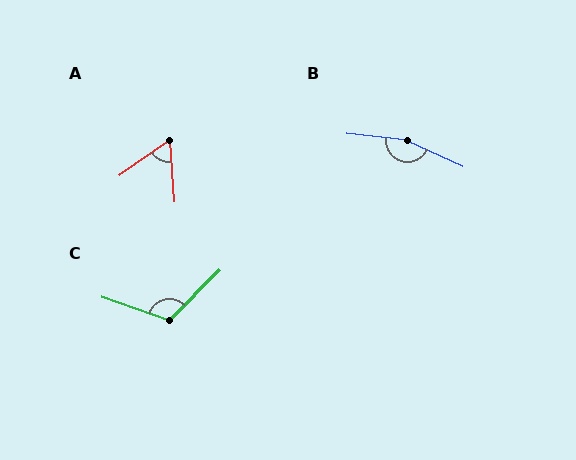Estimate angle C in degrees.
Approximately 115 degrees.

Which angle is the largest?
B, at approximately 161 degrees.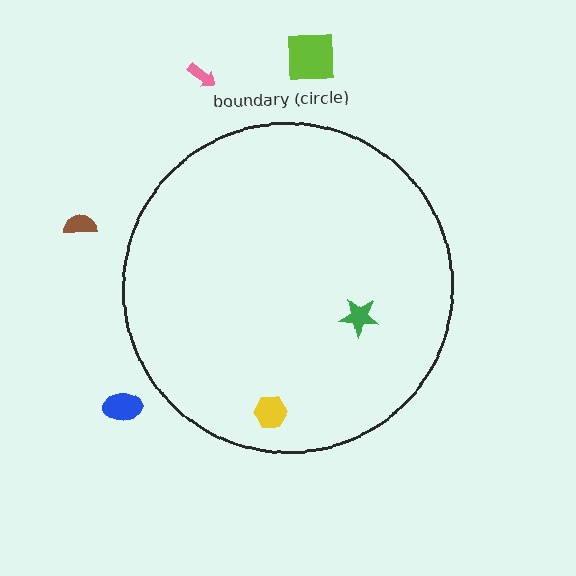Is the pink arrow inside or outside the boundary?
Outside.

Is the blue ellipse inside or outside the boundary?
Outside.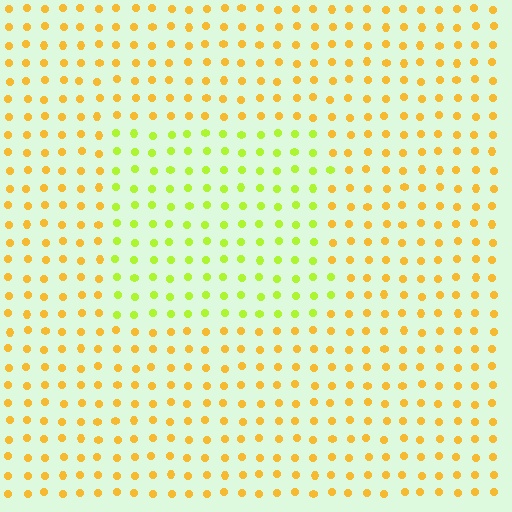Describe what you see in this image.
The image is filled with small yellow elements in a uniform arrangement. A rectangle-shaped region is visible where the elements are tinted to a slightly different hue, forming a subtle color boundary.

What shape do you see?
I see a rectangle.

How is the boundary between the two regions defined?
The boundary is defined purely by a slight shift in hue (about 41 degrees). Spacing, size, and orientation are identical on both sides.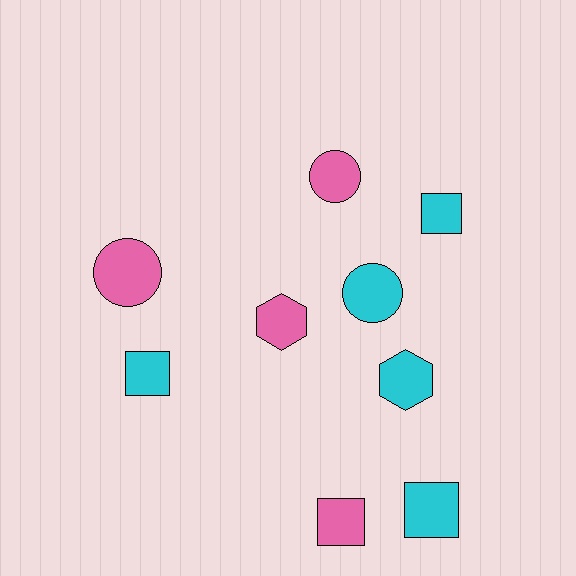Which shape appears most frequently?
Square, with 4 objects.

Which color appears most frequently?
Cyan, with 5 objects.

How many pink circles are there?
There are 2 pink circles.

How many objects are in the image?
There are 9 objects.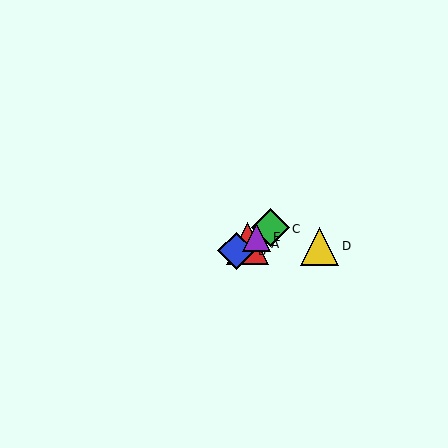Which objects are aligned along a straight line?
Objects A, B, C, E are aligned along a straight line.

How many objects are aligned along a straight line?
4 objects (A, B, C, E) are aligned along a straight line.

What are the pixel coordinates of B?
Object B is at (236, 251).